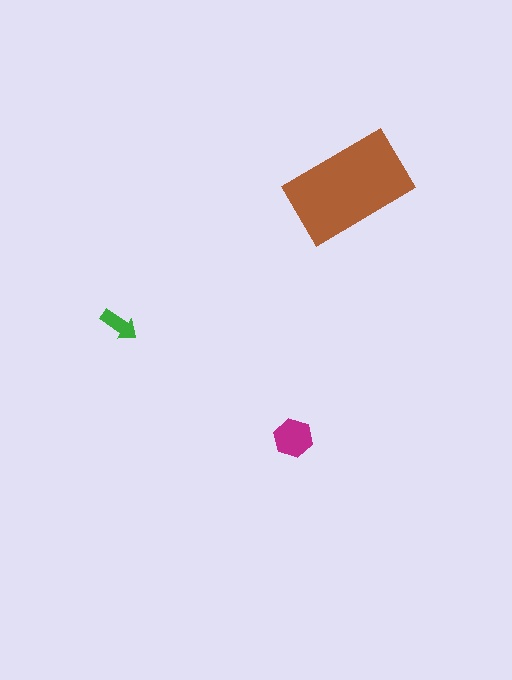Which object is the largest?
The brown rectangle.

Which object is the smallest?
The green arrow.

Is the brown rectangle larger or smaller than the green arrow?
Larger.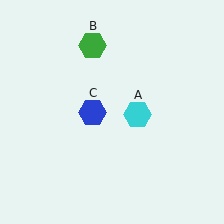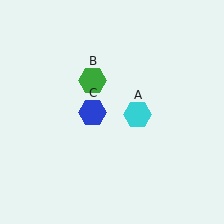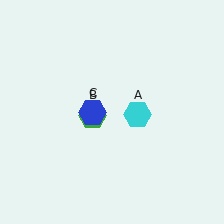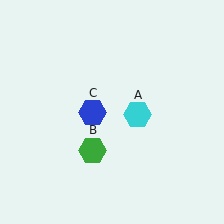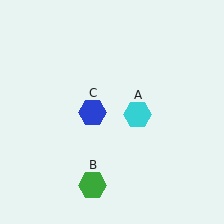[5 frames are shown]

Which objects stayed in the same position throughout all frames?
Cyan hexagon (object A) and blue hexagon (object C) remained stationary.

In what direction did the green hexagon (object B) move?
The green hexagon (object B) moved down.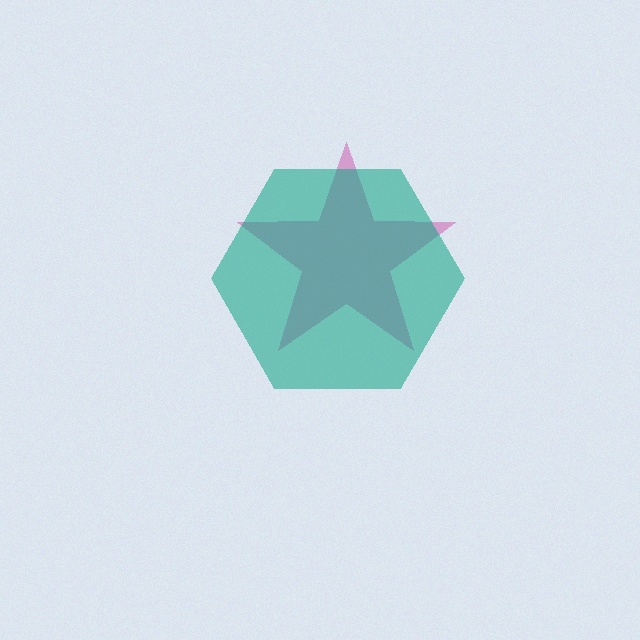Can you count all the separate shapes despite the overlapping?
Yes, there are 2 separate shapes.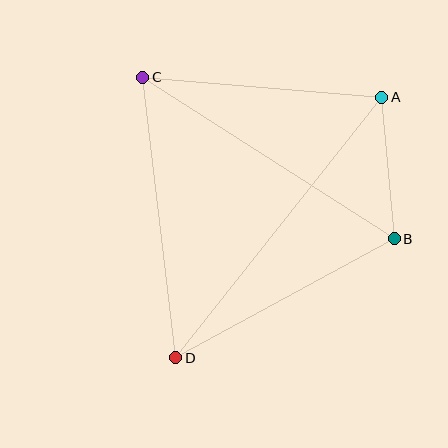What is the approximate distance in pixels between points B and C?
The distance between B and C is approximately 299 pixels.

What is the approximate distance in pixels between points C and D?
The distance between C and D is approximately 282 pixels.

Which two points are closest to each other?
Points A and B are closest to each other.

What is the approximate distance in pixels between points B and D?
The distance between B and D is approximately 249 pixels.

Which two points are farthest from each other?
Points A and D are farthest from each other.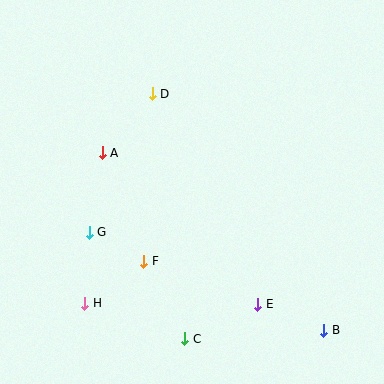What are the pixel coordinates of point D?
Point D is at (152, 94).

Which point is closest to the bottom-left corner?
Point H is closest to the bottom-left corner.